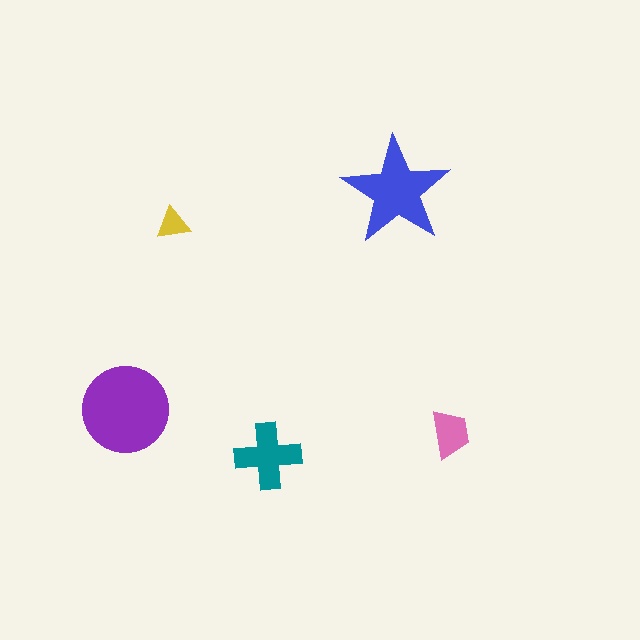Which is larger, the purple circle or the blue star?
The purple circle.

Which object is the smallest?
The yellow triangle.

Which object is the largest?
The purple circle.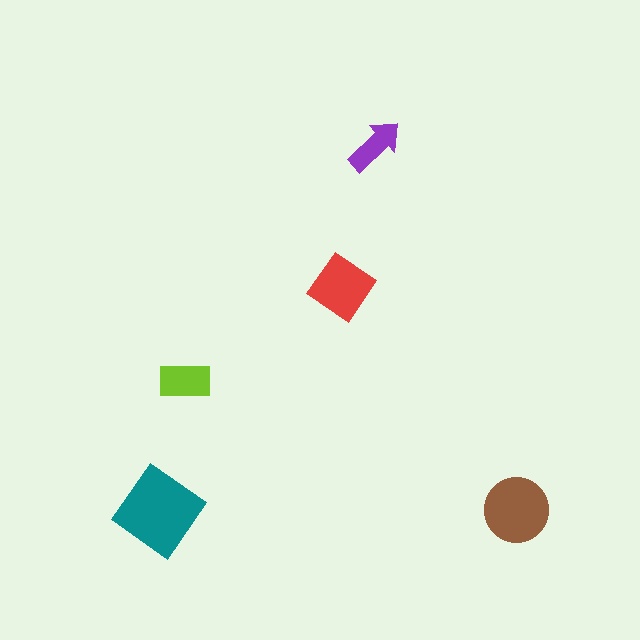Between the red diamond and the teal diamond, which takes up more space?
The teal diamond.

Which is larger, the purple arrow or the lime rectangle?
The lime rectangle.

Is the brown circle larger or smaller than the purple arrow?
Larger.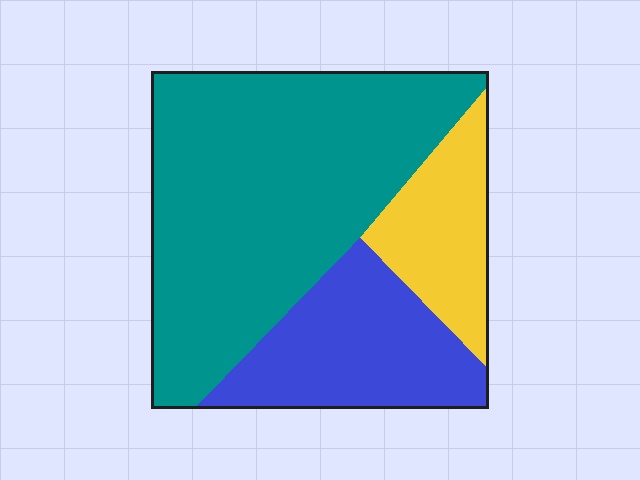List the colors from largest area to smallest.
From largest to smallest: teal, blue, yellow.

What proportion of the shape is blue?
Blue takes up about one quarter (1/4) of the shape.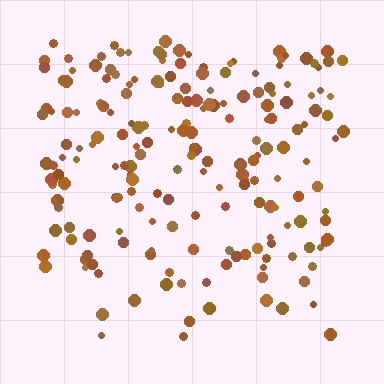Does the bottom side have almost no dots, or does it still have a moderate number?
Still a moderate number, just noticeably fewer than the top.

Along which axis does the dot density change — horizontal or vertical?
Vertical.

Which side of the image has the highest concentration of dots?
The top.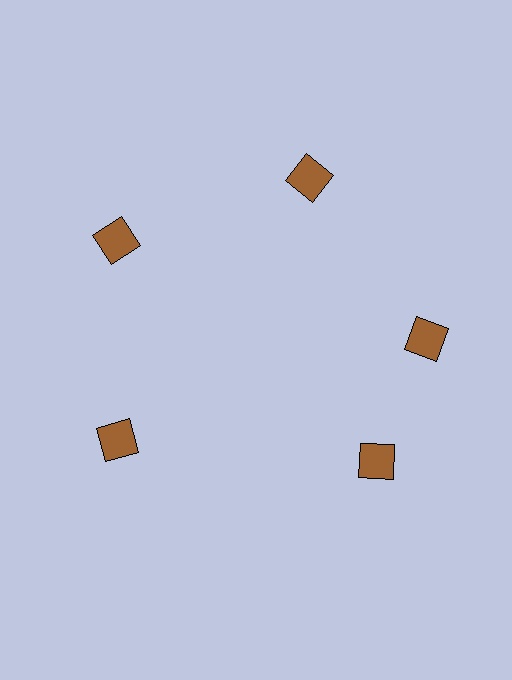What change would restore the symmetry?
The symmetry would be restored by rotating it back into even spacing with its neighbors so that all 5 squares sit at equal angles and equal distance from the center.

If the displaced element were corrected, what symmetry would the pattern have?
It would have 5-fold rotational symmetry — the pattern would map onto itself every 72 degrees.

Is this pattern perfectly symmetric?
No. The 5 brown squares are arranged in a ring, but one element near the 5 o'clock position is rotated out of alignment along the ring, breaking the 5-fold rotational symmetry.